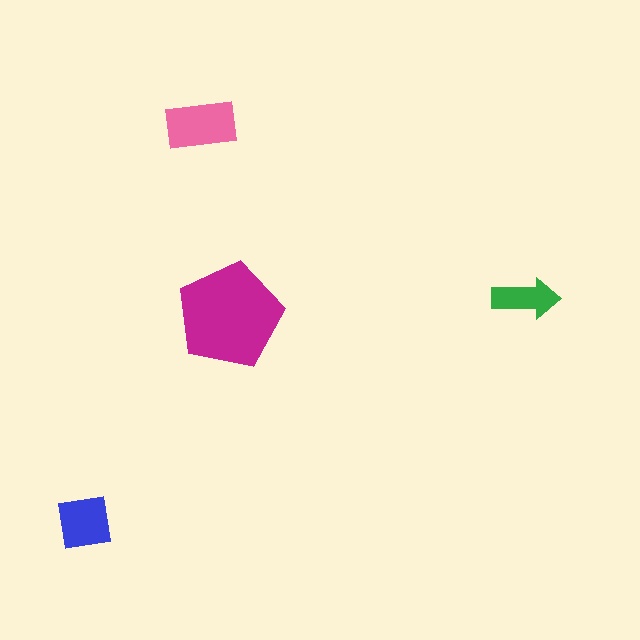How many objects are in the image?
There are 4 objects in the image.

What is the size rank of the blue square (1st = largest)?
3rd.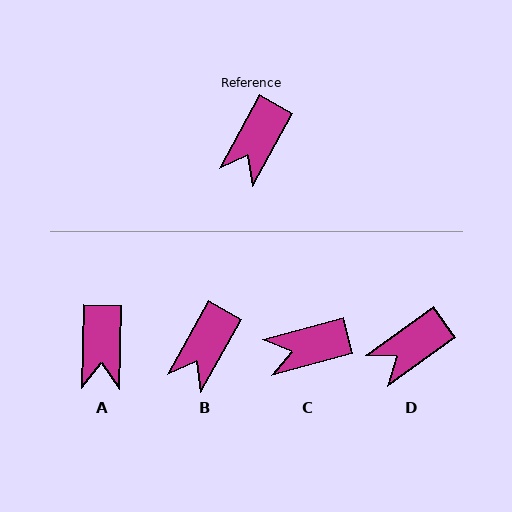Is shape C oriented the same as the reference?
No, it is off by about 46 degrees.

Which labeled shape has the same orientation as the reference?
B.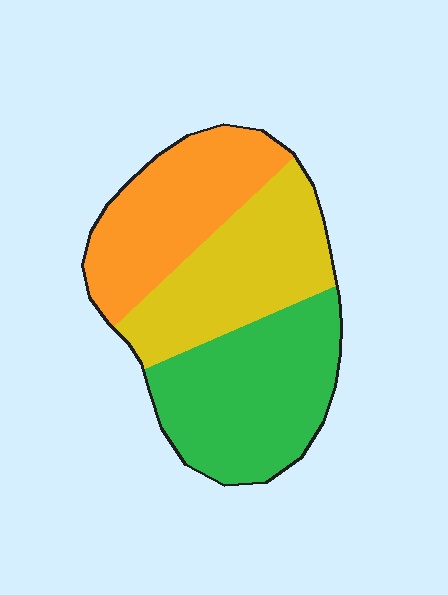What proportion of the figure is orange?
Orange takes up about one third (1/3) of the figure.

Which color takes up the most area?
Green, at roughly 40%.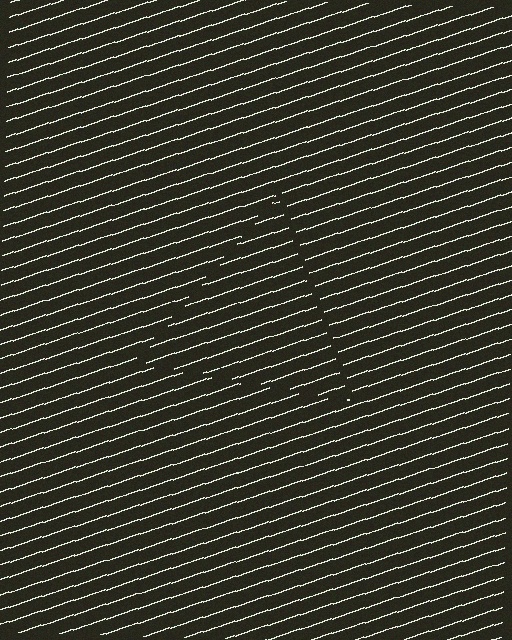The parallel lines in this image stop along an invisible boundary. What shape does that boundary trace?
An illusory triangle. The interior of the shape contains the same grating, shifted by half a period — the contour is defined by the phase discontinuity where line-ends from the inner and outer gratings abut.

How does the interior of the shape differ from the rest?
The interior of the shape contains the same grating, shifted by half a period — the contour is defined by the phase discontinuity where line-ends from the inner and outer gratings abut.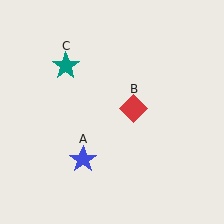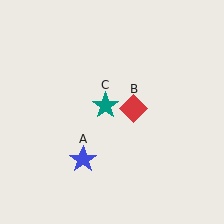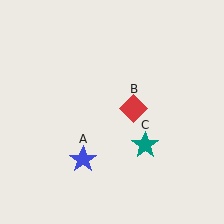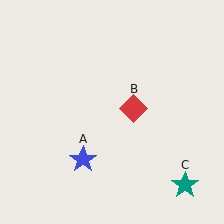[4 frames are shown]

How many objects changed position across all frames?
1 object changed position: teal star (object C).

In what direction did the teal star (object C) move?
The teal star (object C) moved down and to the right.